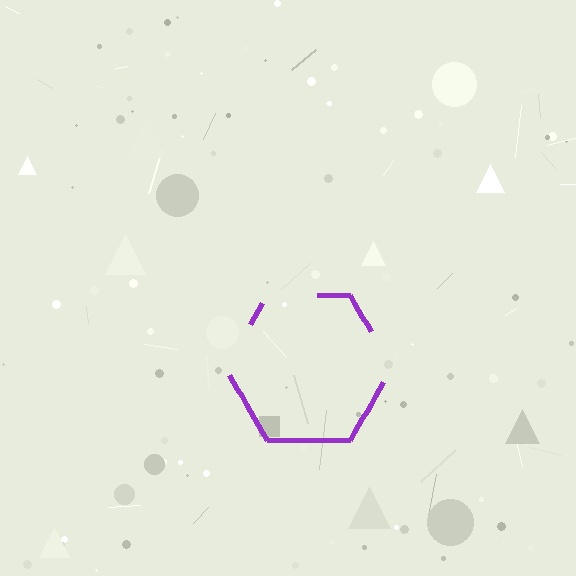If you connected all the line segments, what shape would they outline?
They would outline a hexagon.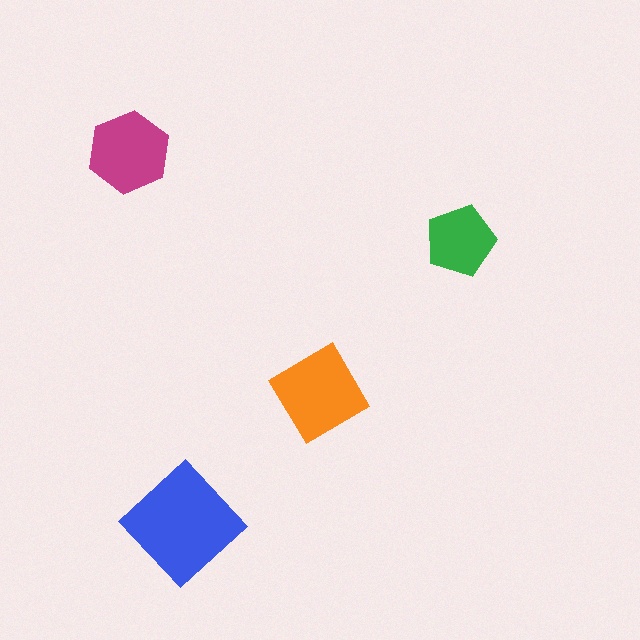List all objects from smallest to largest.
The green pentagon, the magenta hexagon, the orange diamond, the blue diamond.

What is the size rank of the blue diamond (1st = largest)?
1st.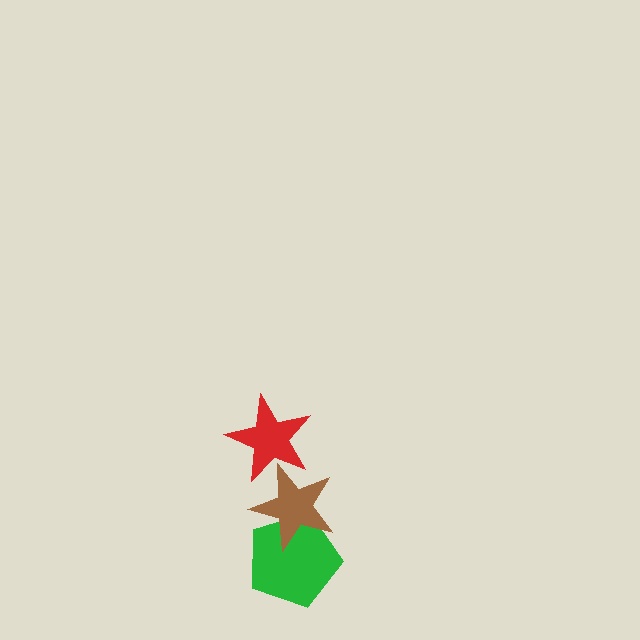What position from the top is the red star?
The red star is 1st from the top.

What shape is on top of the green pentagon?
The brown star is on top of the green pentagon.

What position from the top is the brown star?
The brown star is 2nd from the top.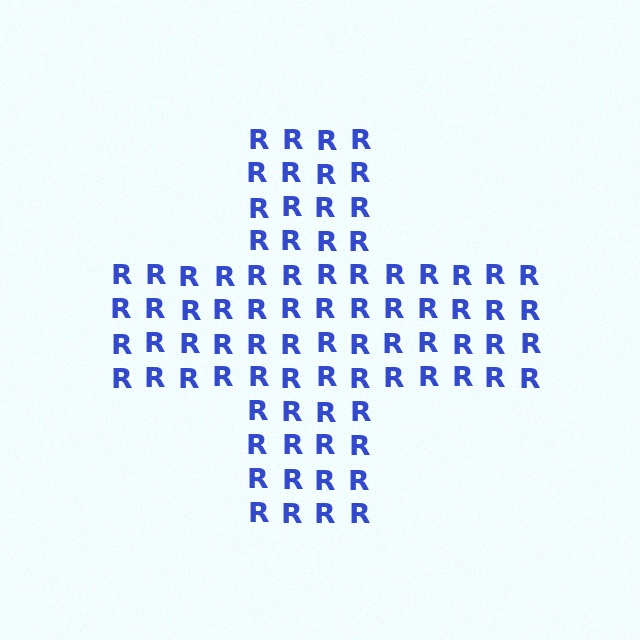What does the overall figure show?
The overall figure shows a cross.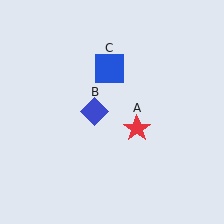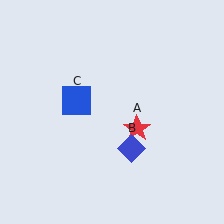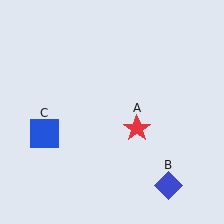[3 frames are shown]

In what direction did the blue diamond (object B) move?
The blue diamond (object B) moved down and to the right.